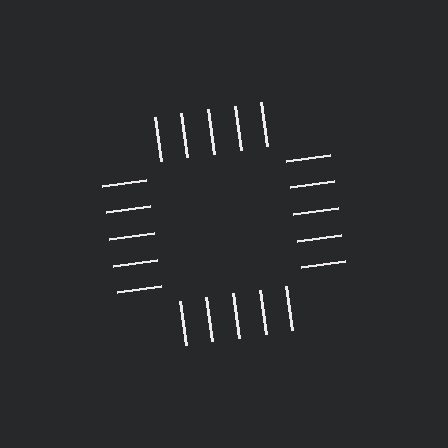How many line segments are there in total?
20 — 5 along each of the 4 edges.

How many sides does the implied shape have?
4 sides — the line-ends trace a square.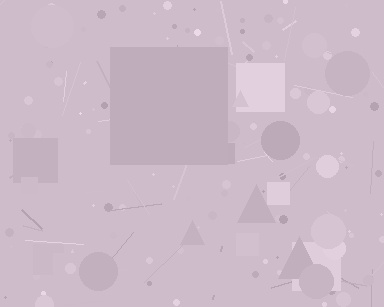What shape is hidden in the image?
A square is hidden in the image.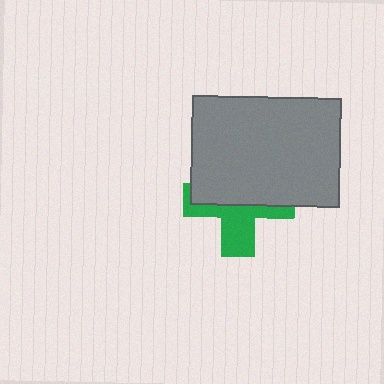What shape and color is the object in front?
The object in front is a gray rectangle.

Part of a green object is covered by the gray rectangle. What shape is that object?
It is a cross.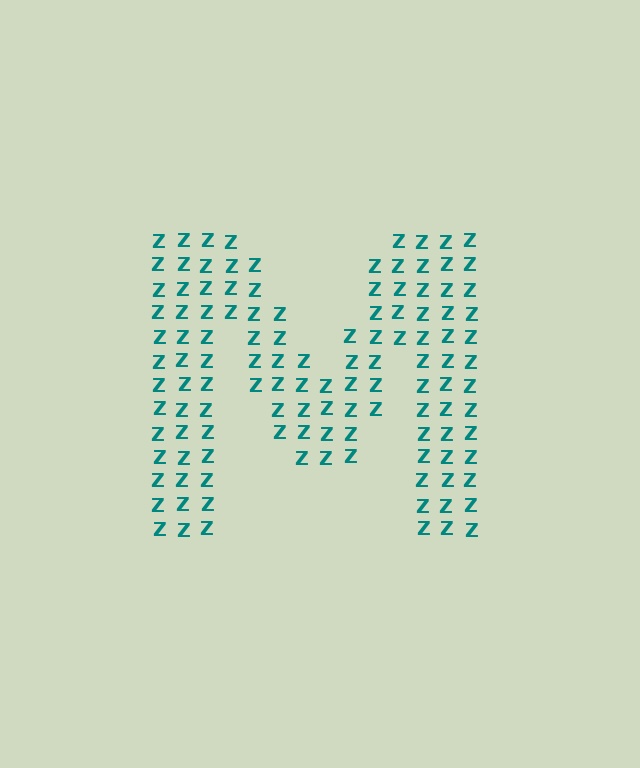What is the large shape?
The large shape is the letter M.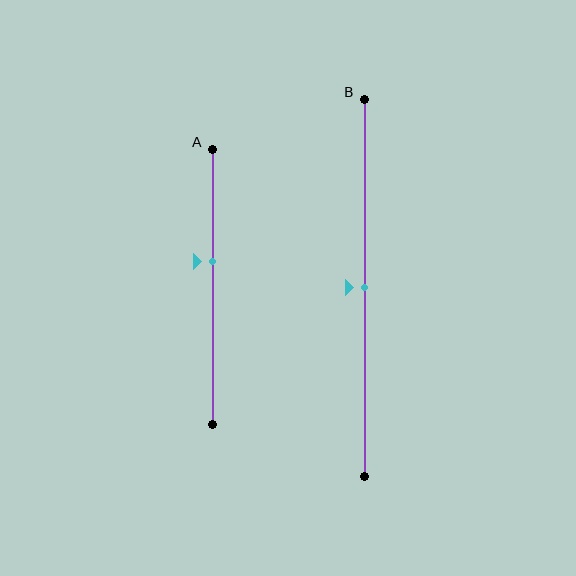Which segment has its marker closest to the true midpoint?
Segment B has its marker closest to the true midpoint.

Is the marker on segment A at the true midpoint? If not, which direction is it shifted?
No, the marker on segment A is shifted upward by about 9% of the segment length.